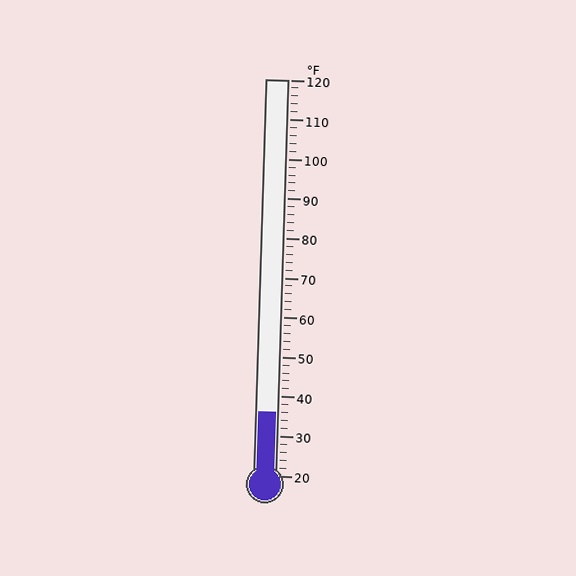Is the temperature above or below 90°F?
The temperature is below 90°F.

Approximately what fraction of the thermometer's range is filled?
The thermometer is filled to approximately 15% of its range.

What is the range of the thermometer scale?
The thermometer scale ranges from 20°F to 120°F.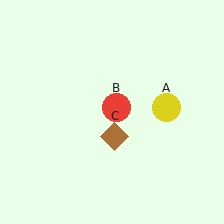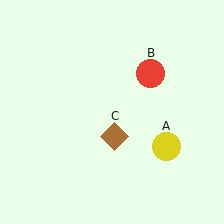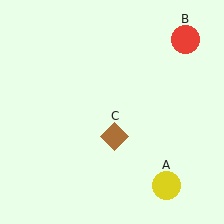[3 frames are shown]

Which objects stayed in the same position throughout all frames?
Brown diamond (object C) remained stationary.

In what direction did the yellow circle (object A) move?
The yellow circle (object A) moved down.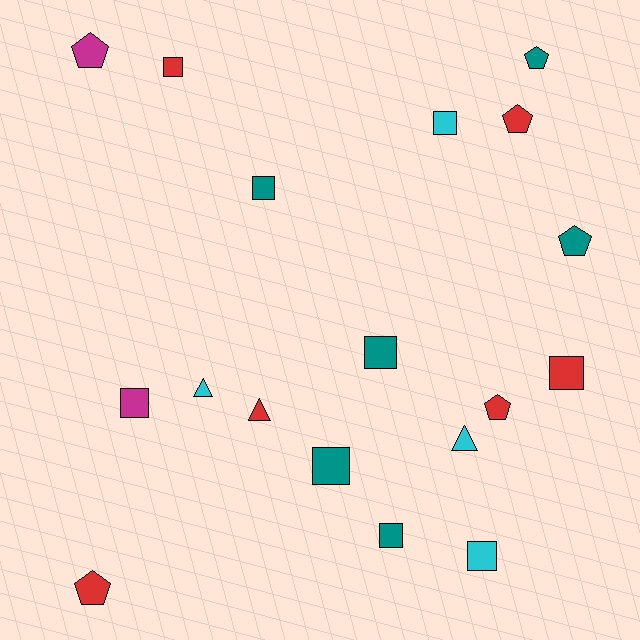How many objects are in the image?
There are 18 objects.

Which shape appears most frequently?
Square, with 9 objects.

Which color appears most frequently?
Red, with 6 objects.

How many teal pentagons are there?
There are 2 teal pentagons.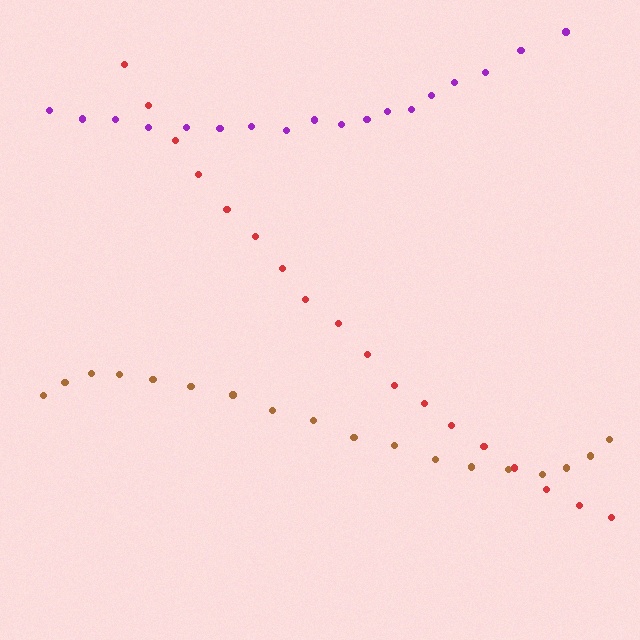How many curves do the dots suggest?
There are 3 distinct paths.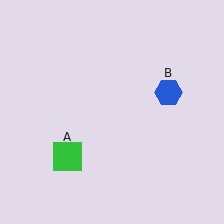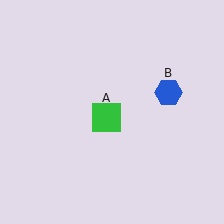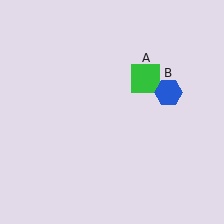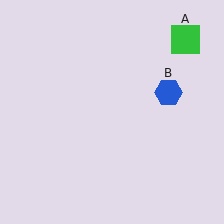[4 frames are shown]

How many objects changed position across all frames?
1 object changed position: green square (object A).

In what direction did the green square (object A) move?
The green square (object A) moved up and to the right.